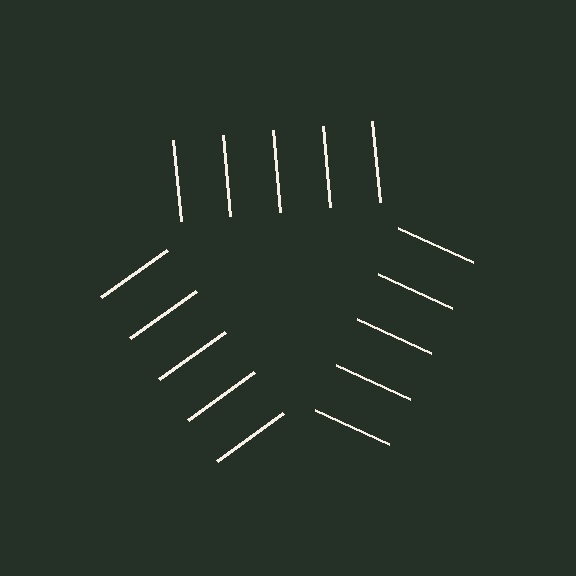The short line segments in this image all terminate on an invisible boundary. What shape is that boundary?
An illusory triangle — the line segments terminate on its edges but no continuous stroke is drawn.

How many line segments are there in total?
15 — 5 along each of the 3 edges.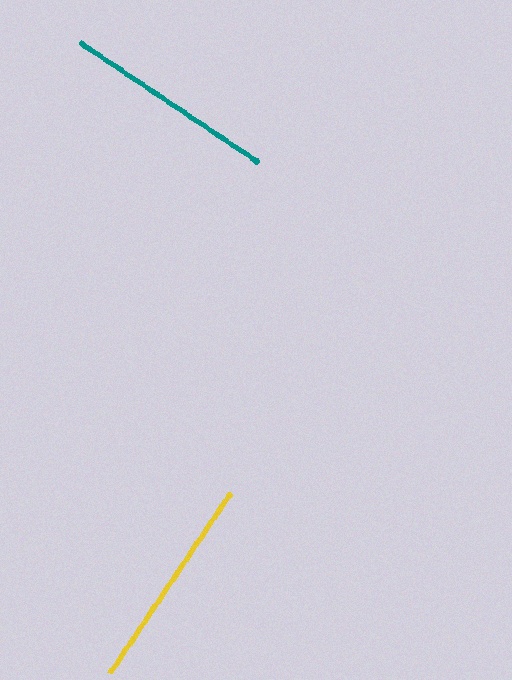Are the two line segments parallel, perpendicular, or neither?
Perpendicular — they meet at approximately 90°.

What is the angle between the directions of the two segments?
Approximately 90 degrees.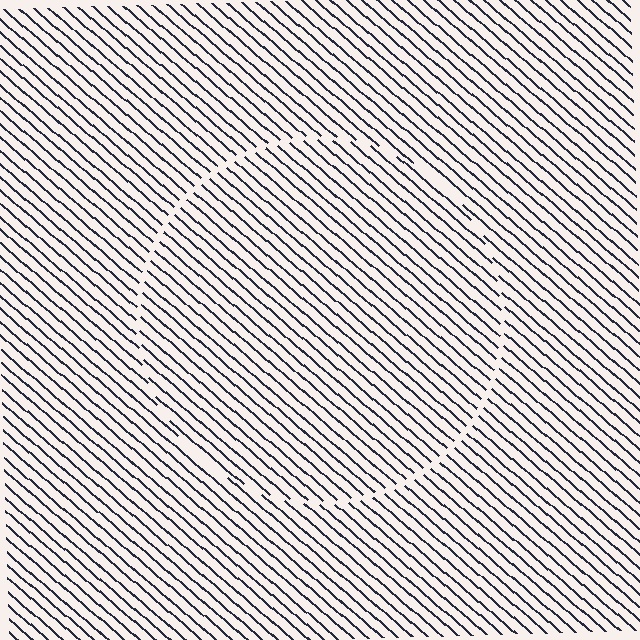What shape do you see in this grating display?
An illusory circle. The interior of the shape contains the same grating, shifted by half a period — the contour is defined by the phase discontinuity where line-ends from the inner and outer gratings abut.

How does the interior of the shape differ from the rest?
The interior of the shape contains the same grating, shifted by half a period — the contour is defined by the phase discontinuity where line-ends from the inner and outer gratings abut.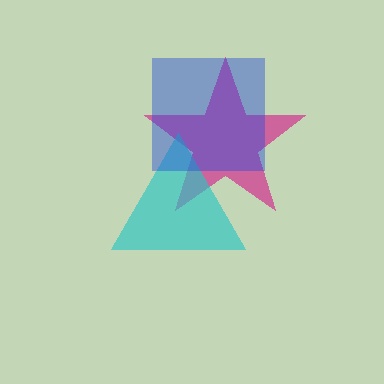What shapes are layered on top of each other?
The layered shapes are: a magenta star, a cyan triangle, a blue square.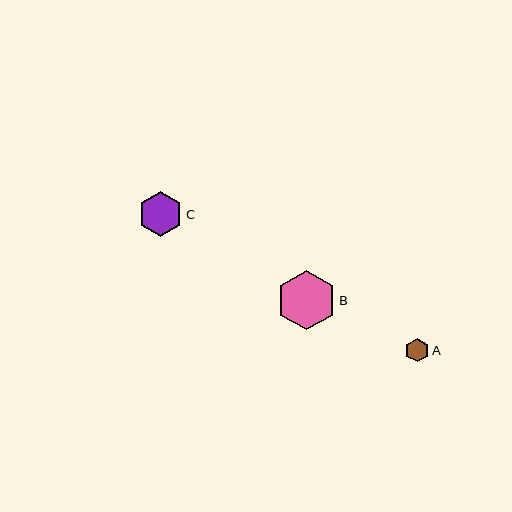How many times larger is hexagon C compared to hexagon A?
Hexagon C is approximately 1.9 times the size of hexagon A.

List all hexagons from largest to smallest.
From largest to smallest: B, C, A.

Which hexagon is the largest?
Hexagon B is the largest with a size of approximately 59 pixels.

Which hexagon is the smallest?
Hexagon A is the smallest with a size of approximately 23 pixels.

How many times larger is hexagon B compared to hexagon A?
Hexagon B is approximately 2.6 times the size of hexagon A.